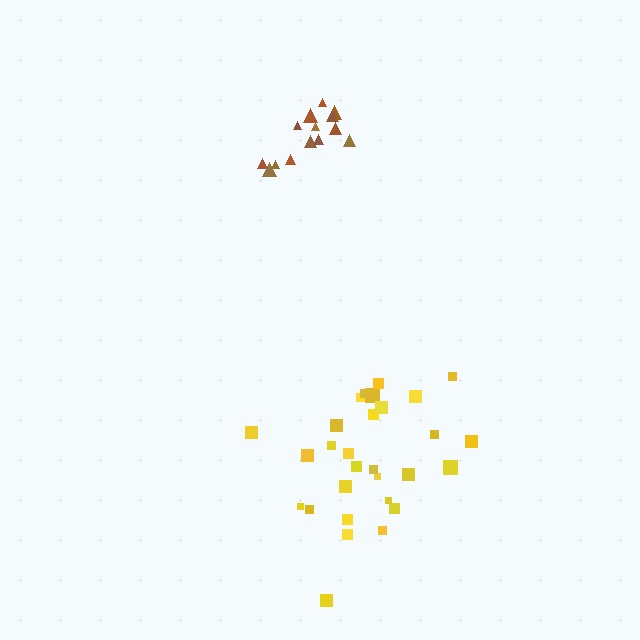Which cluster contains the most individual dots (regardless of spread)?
Yellow (29).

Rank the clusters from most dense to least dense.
brown, yellow.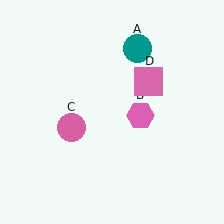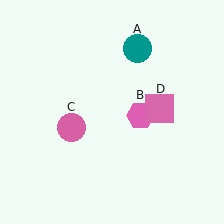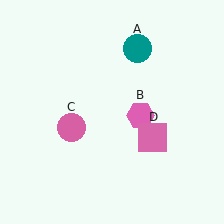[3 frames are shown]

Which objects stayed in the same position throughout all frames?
Teal circle (object A) and pink hexagon (object B) and pink circle (object C) remained stationary.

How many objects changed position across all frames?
1 object changed position: pink square (object D).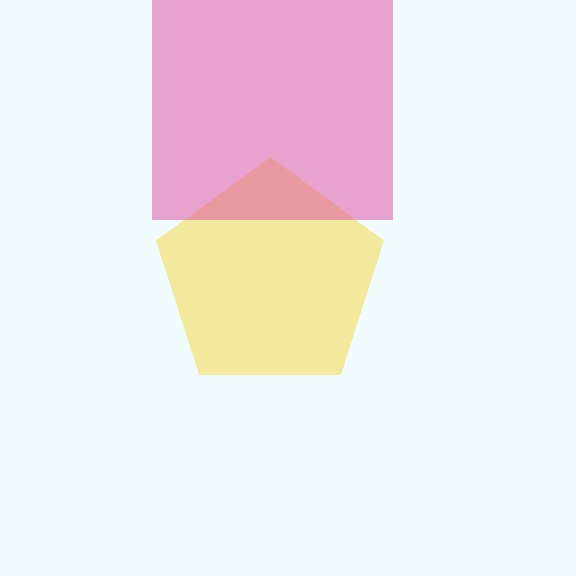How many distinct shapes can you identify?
There are 2 distinct shapes: a yellow pentagon, a pink square.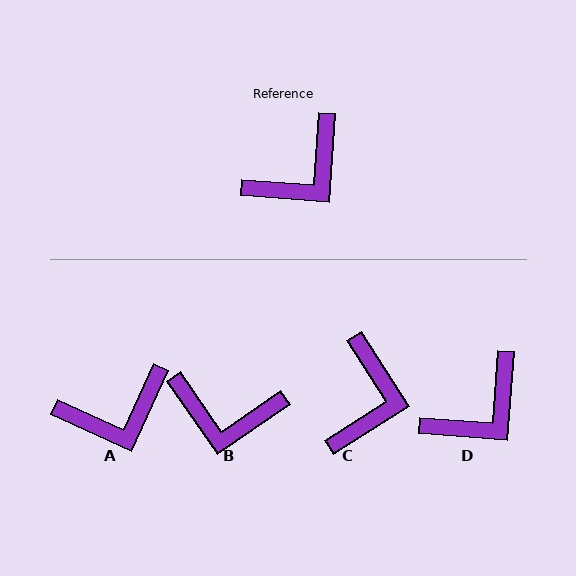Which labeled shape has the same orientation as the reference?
D.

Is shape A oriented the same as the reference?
No, it is off by about 20 degrees.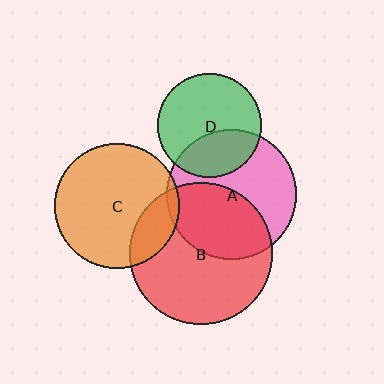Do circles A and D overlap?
Yes.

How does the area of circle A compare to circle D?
Approximately 1.6 times.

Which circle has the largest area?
Circle B (red).